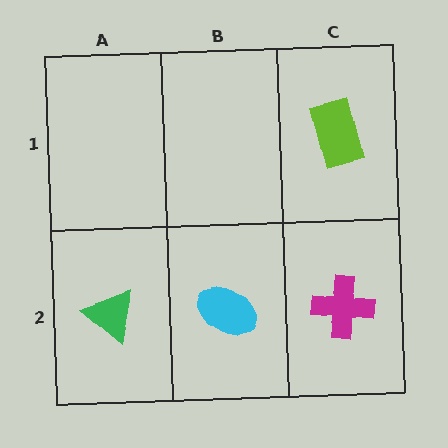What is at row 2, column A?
A green triangle.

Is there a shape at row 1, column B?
No, that cell is empty.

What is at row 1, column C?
A lime rectangle.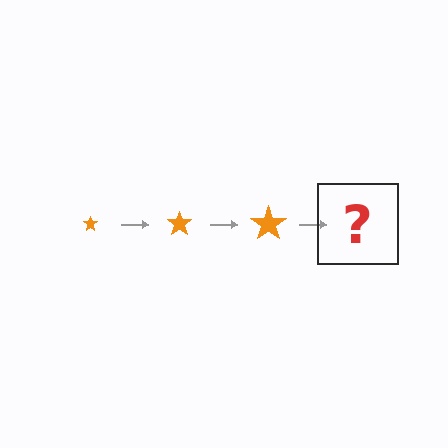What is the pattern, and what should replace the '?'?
The pattern is that the star gets progressively larger each step. The '?' should be an orange star, larger than the previous one.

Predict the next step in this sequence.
The next step is an orange star, larger than the previous one.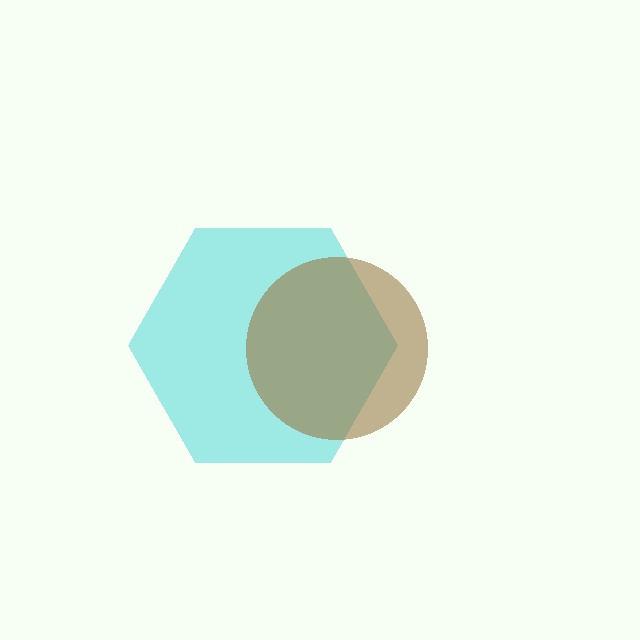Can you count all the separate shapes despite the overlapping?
Yes, there are 2 separate shapes.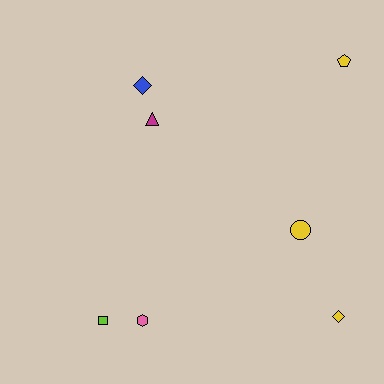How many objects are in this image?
There are 7 objects.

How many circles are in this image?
There is 1 circle.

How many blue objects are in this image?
There is 1 blue object.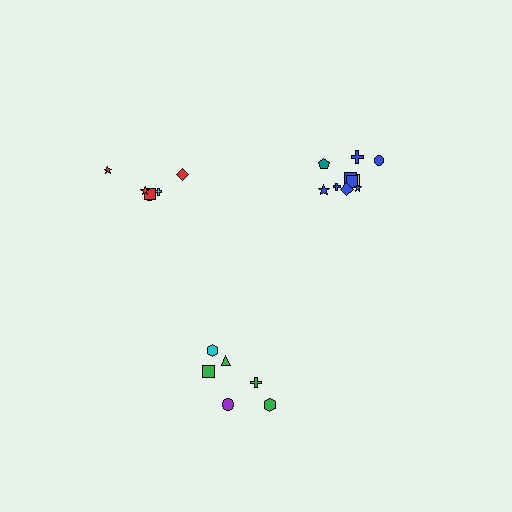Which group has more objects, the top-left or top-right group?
The top-right group.